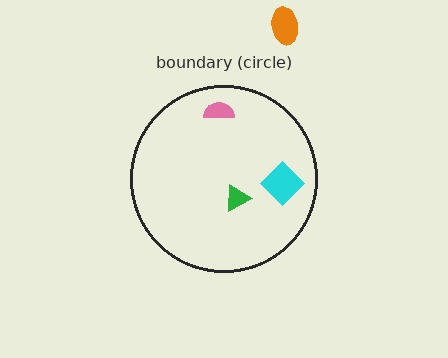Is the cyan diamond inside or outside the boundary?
Inside.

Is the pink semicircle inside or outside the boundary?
Inside.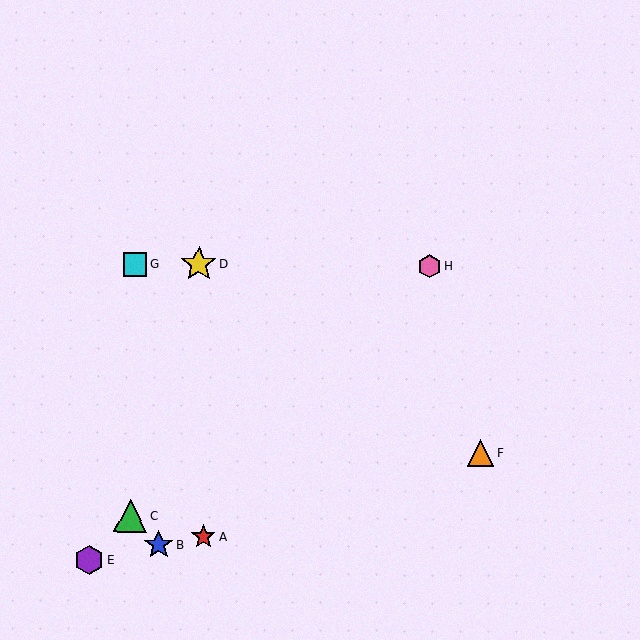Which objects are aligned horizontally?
Objects D, G, H are aligned horizontally.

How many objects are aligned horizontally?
3 objects (D, G, H) are aligned horizontally.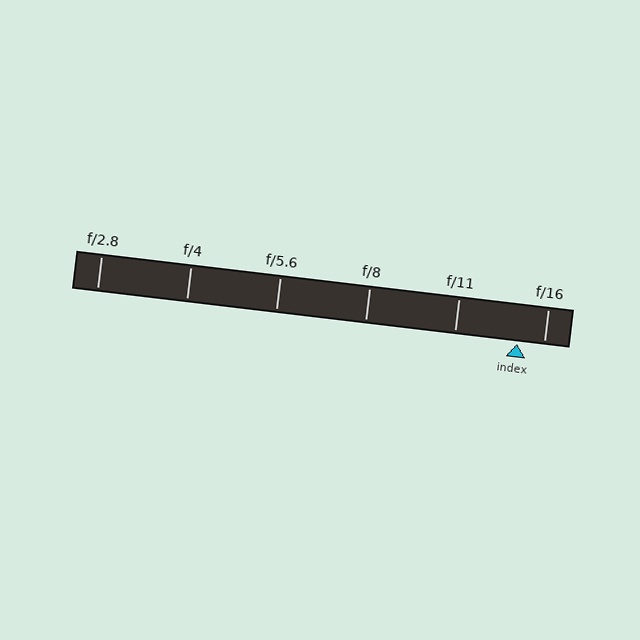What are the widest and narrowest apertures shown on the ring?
The widest aperture shown is f/2.8 and the narrowest is f/16.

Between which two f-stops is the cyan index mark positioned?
The index mark is between f/11 and f/16.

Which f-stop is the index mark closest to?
The index mark is closest to f/16.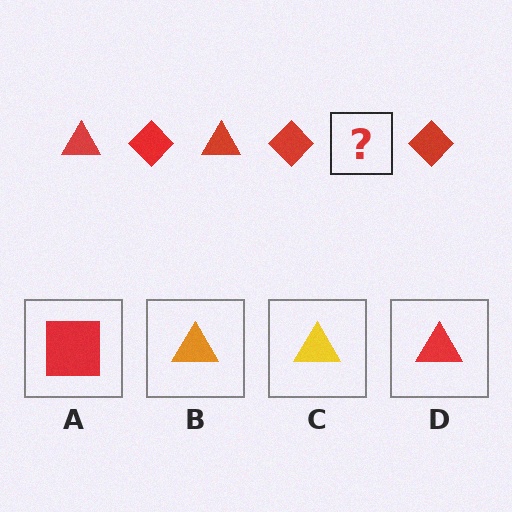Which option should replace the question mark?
Option D.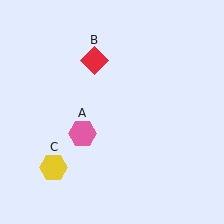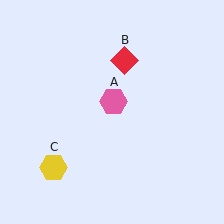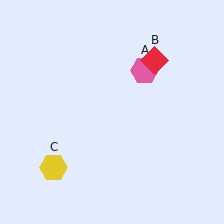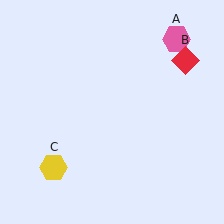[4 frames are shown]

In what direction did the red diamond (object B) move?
The red diamond (object B) moved right.